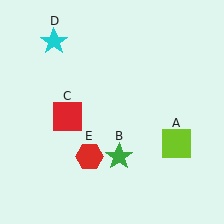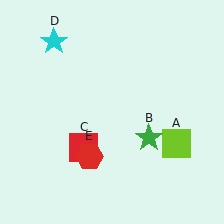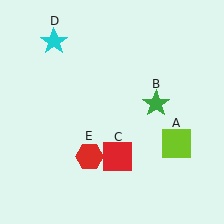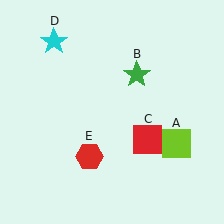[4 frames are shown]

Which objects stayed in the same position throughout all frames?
Lime square (object A) and cyan star (object D) and red hexagon (object E) remained stationary.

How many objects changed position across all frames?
2 objects changed position: green star (object B), red square (object C).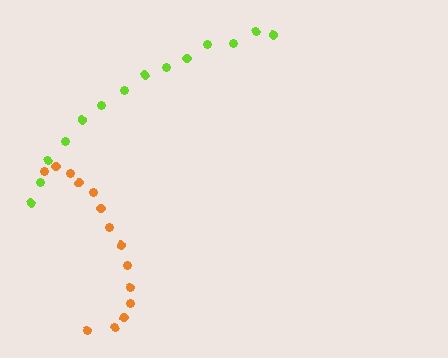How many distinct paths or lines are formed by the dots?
There are 2 distinct paths.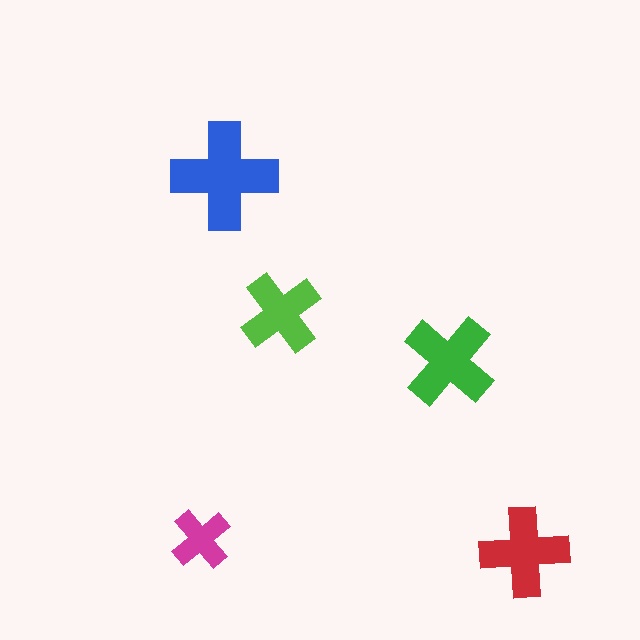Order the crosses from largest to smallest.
the blue one, the green one, the red one, the lime one, the magenta one.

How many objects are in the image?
There are 5 objects in the image.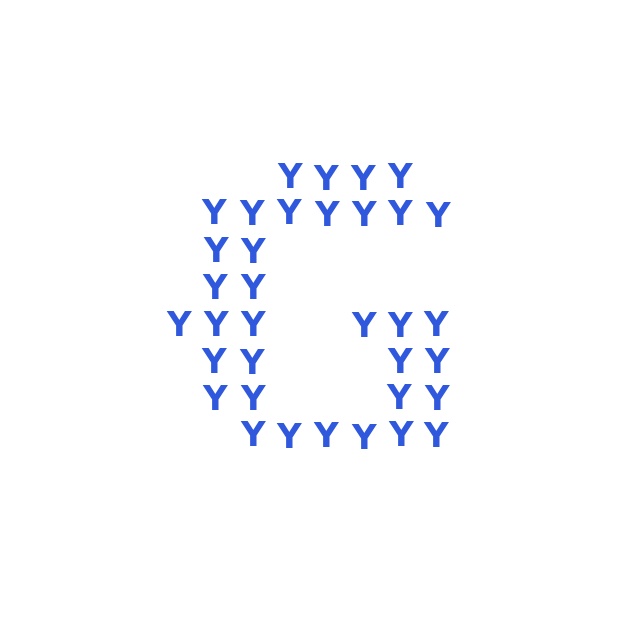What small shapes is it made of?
It is made of small letter Y's.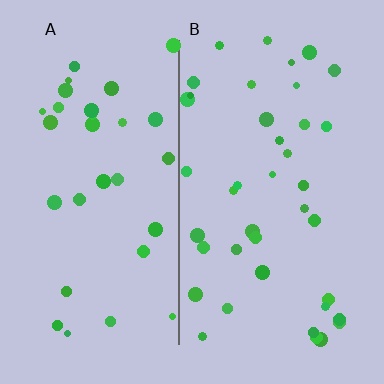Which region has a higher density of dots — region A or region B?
B (the right).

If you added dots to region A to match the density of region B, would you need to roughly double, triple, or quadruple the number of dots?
Approximately double.